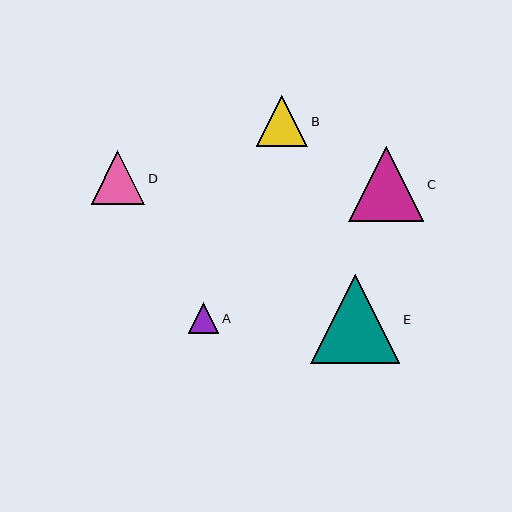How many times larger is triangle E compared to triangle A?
Triangle E is approximately 2.9 times the size of triangle A.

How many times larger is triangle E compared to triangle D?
Triangle E is approximately 1.7 times the size of triangle D.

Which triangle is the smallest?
Triangle A is the smallest with a size of approximately 30 pixels.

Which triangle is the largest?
Triangle E is the largest with a size of approximately 89 pixels.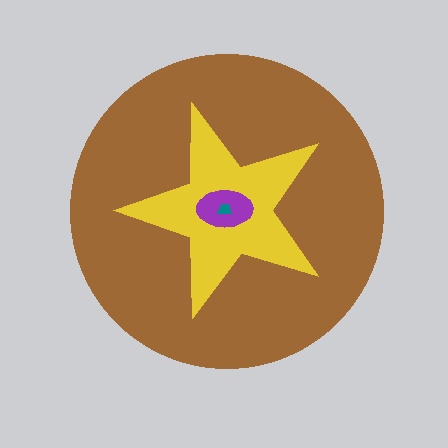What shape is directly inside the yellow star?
The purple ellipse.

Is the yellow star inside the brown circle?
Yes.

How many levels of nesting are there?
4.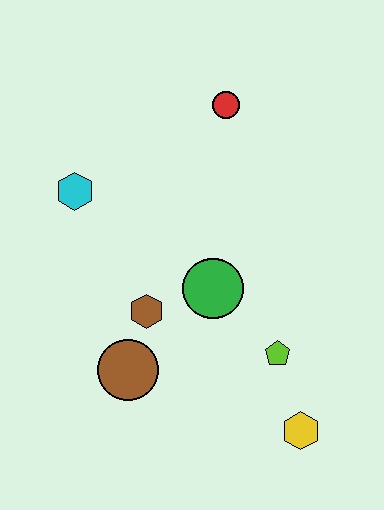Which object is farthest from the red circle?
The yellow hexagon is farthest from the red circle.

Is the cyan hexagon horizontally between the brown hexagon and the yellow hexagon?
No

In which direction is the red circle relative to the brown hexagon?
The red circle is above the brown hexagon.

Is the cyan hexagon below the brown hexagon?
No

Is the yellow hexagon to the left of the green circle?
No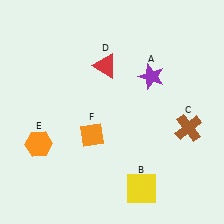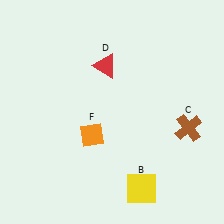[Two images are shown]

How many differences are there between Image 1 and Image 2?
There are 2 differences between the two images.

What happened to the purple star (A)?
The purple star (A) was removed in Image 2. It was in the top-right area of Image 1.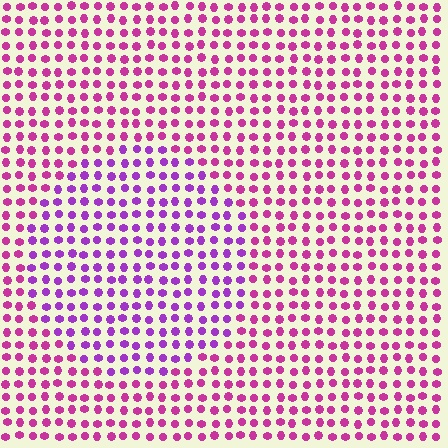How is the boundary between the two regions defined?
The boundary is defined purely by a slight shift in hue (about 33 degrees). Spacing, size, and orientation are identical on both sides.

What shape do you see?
I see a circle.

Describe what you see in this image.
The image is filled with small magenta elements in a uniform arrangement. A circle-shaped region is visible where the elements are tinted to a slightly different hue, forming a subtle color boundary.